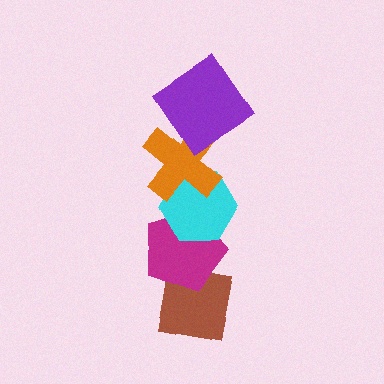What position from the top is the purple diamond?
The purple diamond is 1st from the top.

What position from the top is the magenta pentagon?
The magenta pentagon is 4th from the top.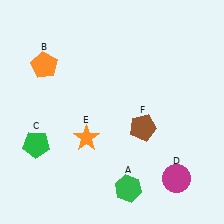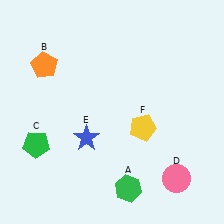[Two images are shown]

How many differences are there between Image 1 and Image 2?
There are 3 differences between the two images.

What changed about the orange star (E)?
In Image 1, E is orange. In Image 2, it changed to blue.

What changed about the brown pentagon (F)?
In Image 1, F is brown. In Image 2, it changed to yellow.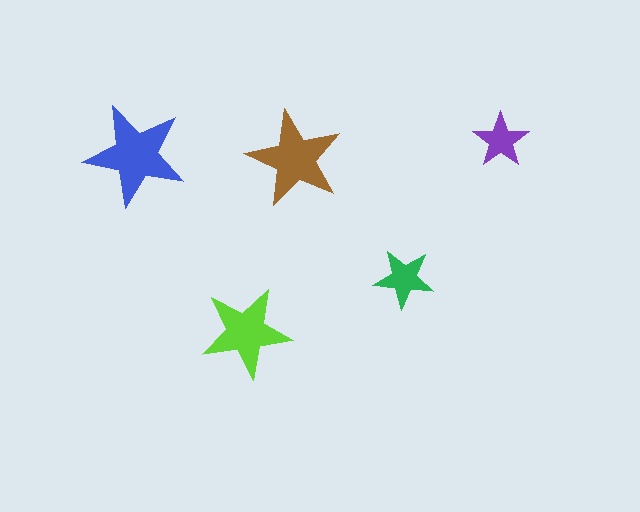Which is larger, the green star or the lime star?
The lime one.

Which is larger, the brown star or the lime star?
The brown one.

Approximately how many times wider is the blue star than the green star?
About 1.5 times wider.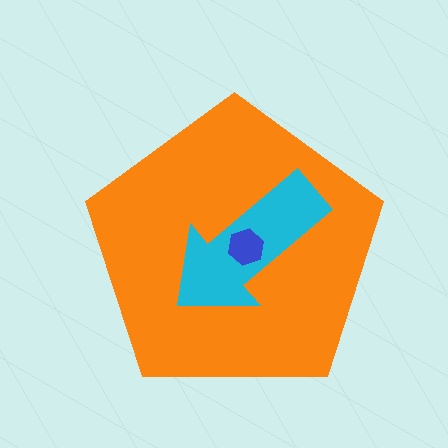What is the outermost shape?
The orange pentagon.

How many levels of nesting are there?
3.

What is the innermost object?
The blue hexagon.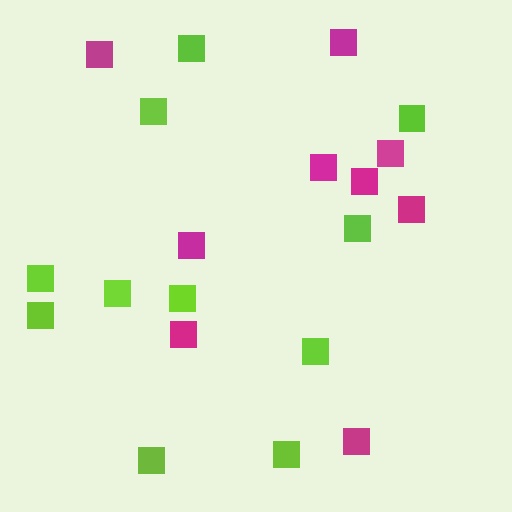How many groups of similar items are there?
There are 2 groups: one group of lime squares (11) and one group of magenta squares (9).